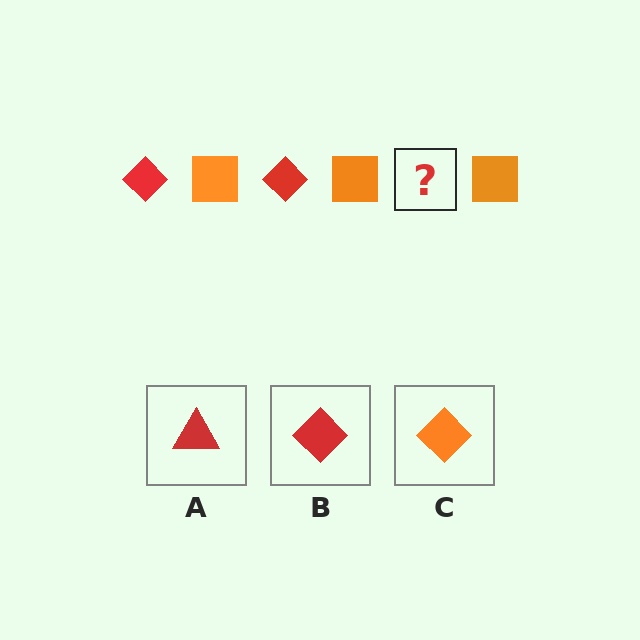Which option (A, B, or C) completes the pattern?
B.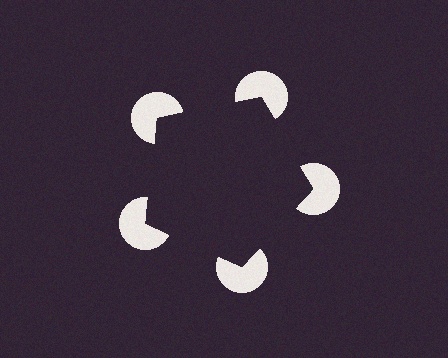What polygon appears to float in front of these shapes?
An illusory pentagon — its edges are inferred from the aligned wedge cuts in the pac-man discs, not physically drawn.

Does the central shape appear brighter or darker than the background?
It typically appears slightly darker than the background, even though no actual brightness change is drawn.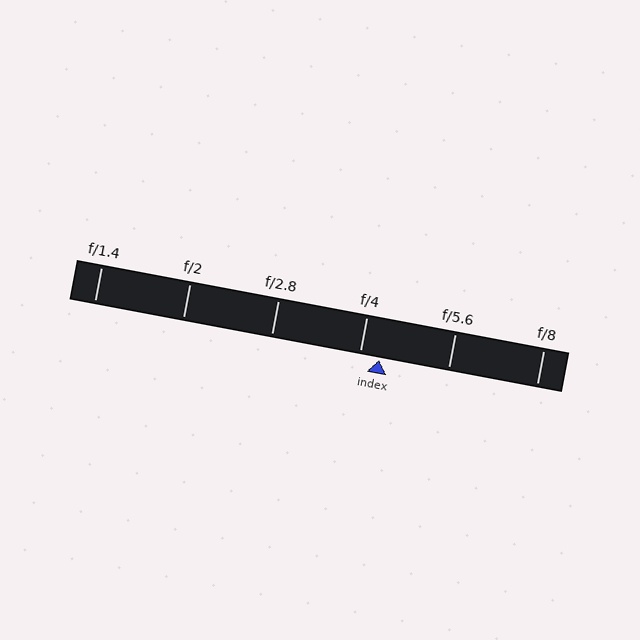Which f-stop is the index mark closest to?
The index mark is closest to f/4.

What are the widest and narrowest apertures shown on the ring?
The widest aperture shown is f/1.4 and the narrowest is f/8.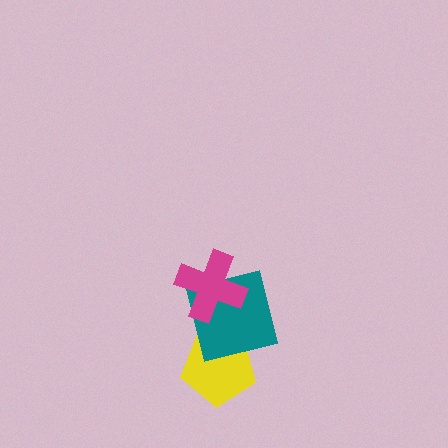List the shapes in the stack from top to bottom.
From top to bottom: the magenta cross, the teal square, the yellow pentagon.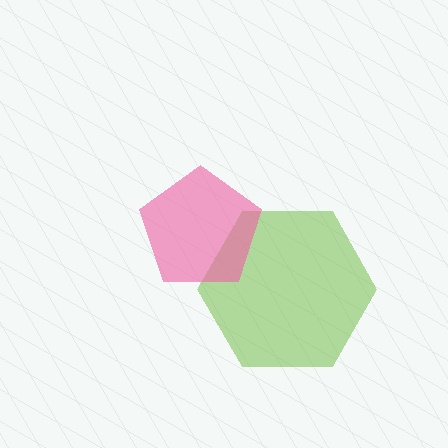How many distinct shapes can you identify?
There are 2 distinct shapes: a lime hexagon, a pink pentagon.